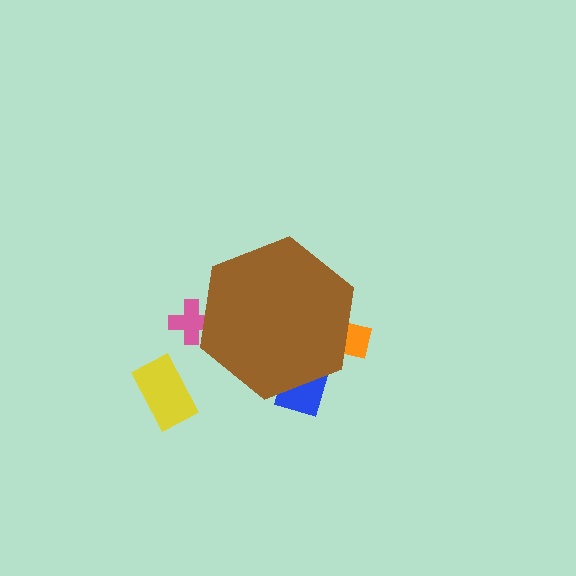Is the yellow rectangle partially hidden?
No, the yellow rectangle is fully visible.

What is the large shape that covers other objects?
A brown hexagon.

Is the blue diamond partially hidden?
Yes, the blue diamond is partially hidden behind the brown hexagon.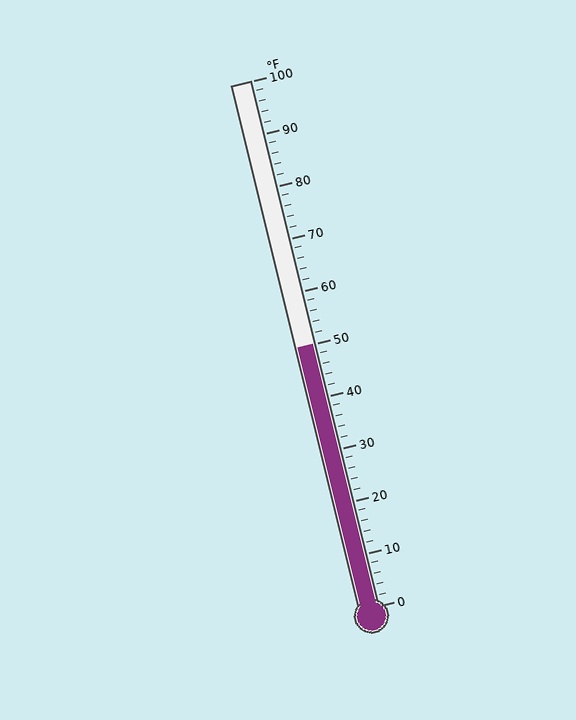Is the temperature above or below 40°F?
The temperature is above 40°F.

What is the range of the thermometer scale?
The thermometer scale ranges from 0°F to 100°F.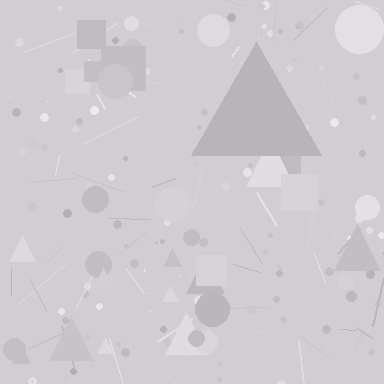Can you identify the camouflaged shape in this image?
The camouflaged shape is a triangle.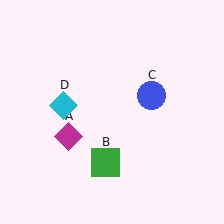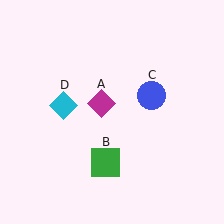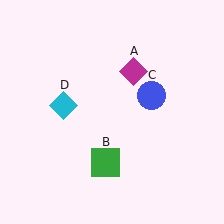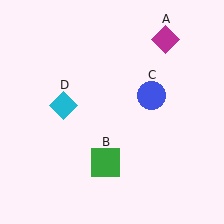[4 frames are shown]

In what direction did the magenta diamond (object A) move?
The magenta diamond (object A) moved up and to the right.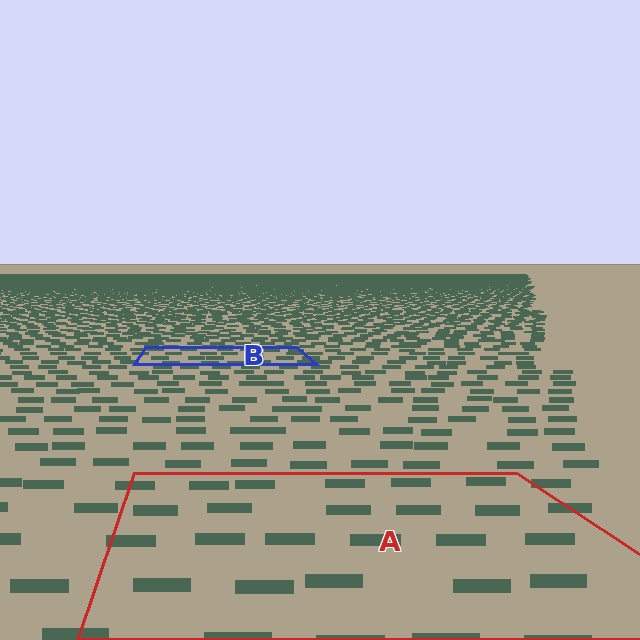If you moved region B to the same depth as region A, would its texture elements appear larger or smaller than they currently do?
They would appear larger. At a closer depth, the same texture elements are projected at a bigger on-screen size.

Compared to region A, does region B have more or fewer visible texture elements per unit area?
Region B has more texture elements per unit area — they are packed more densely because it is farther away.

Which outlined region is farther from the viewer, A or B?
Region B is farther from the viewer — the texture elements inside it appear smaller and more densely packed.